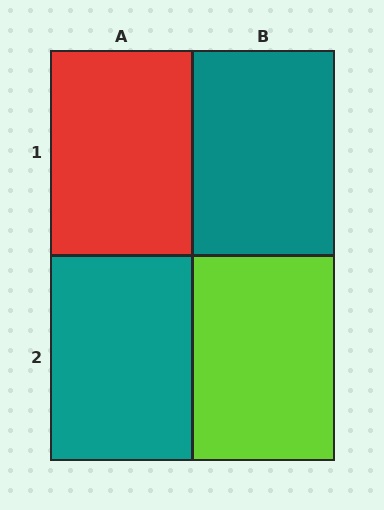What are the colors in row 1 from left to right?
Red, teal.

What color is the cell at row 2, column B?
Lime.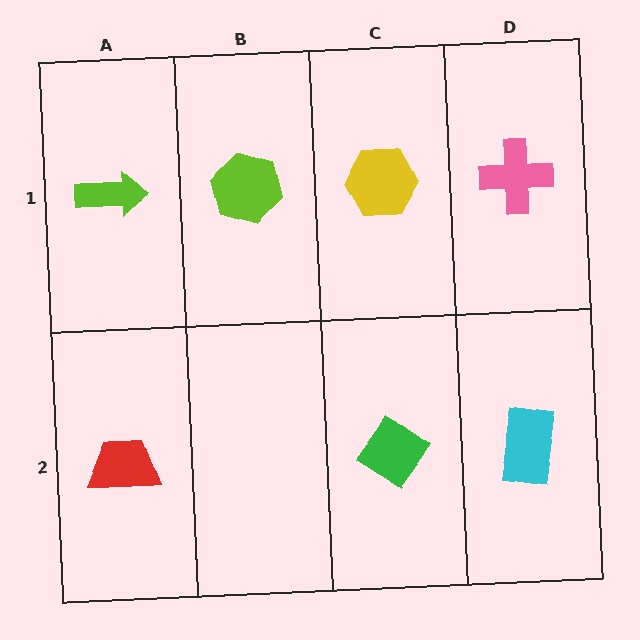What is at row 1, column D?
A pink cross.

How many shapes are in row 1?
4 shapes.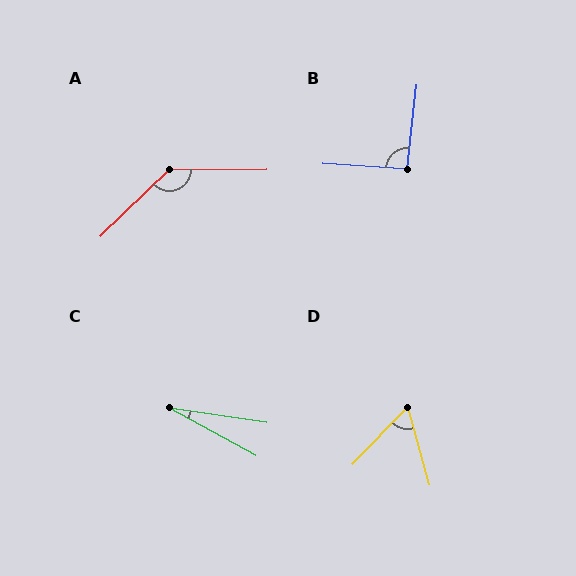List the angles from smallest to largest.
C (20°), D (59°), B (93°), A (136°).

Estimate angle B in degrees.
Approximately 93 degrees.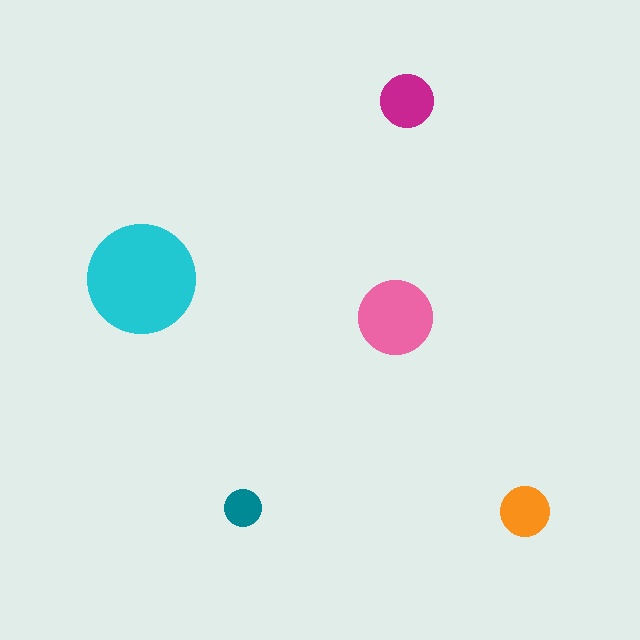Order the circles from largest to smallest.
the cyan one, the pink one, the magenta one, the orange one, the teal one.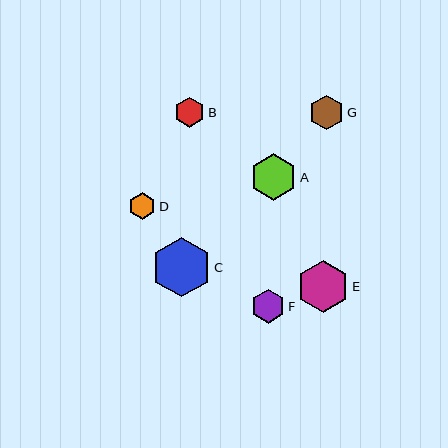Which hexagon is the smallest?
Hexagon D is the smallest with a size of approximately 27 pixels.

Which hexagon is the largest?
Hexagon C is the largest with a size of approximately 60 pixels.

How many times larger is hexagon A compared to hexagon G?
Hexagon A is approximately 1.4 times the size of hexagon G.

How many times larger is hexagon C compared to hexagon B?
Hexagon C is approximately 2.0 times the size of hexagon B.